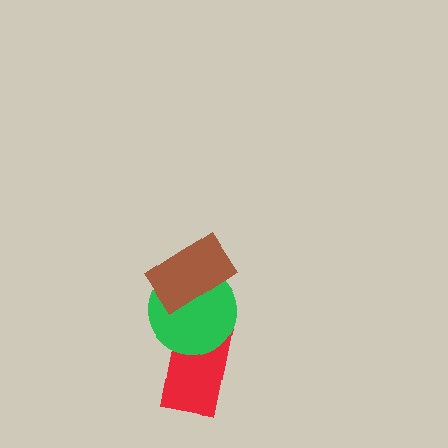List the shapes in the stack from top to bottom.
From top to bottom: the brown rectangle, the green circle, the red rectangle.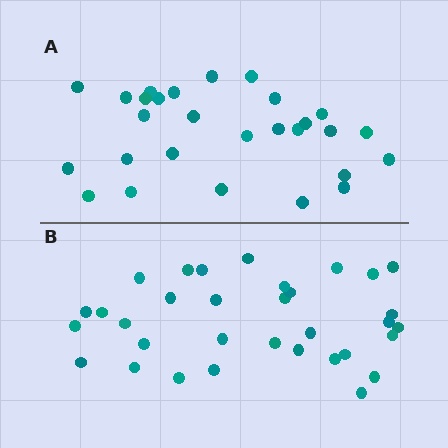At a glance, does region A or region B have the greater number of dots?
Region B (the bottom region) has more dots.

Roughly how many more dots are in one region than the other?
Region B has about 5 more dots than region A.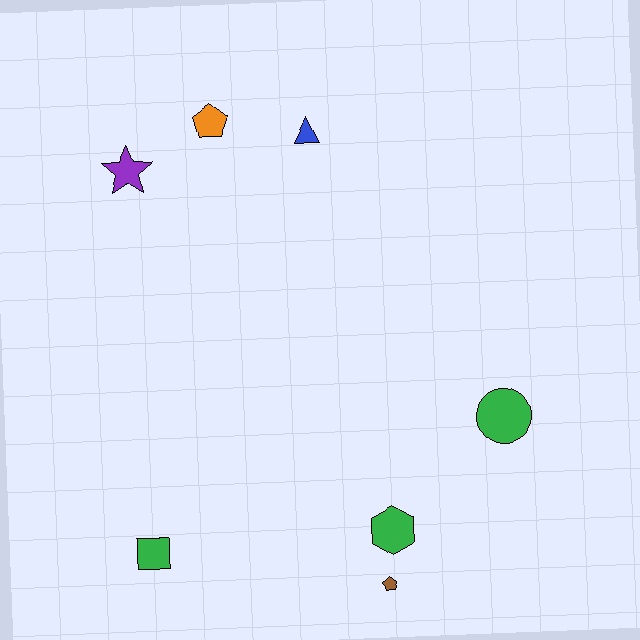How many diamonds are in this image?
There are no diamonds.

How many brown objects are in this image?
There is 1 brown object.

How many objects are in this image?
There are 7 objects.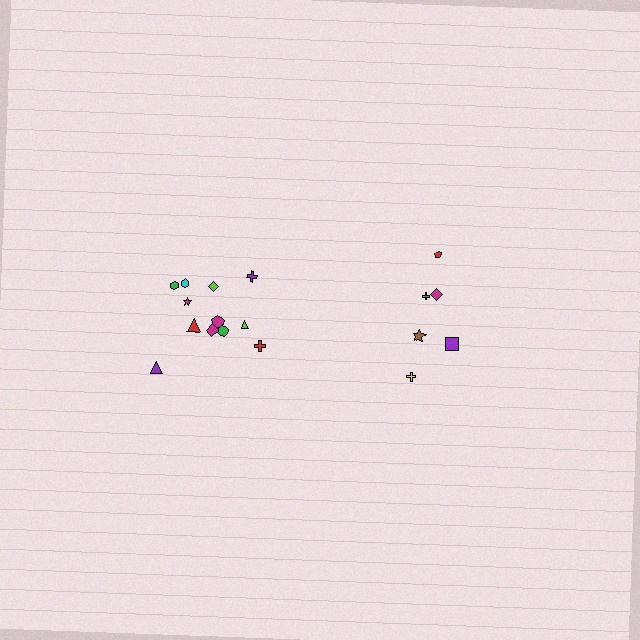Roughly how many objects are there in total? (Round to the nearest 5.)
Roughly 20 objects in total.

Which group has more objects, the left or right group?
The left group.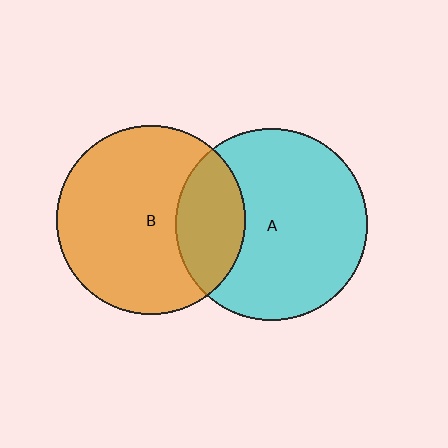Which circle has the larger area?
Circle A (cyan).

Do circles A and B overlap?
Yes.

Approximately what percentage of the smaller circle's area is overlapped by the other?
Approximately 25%.